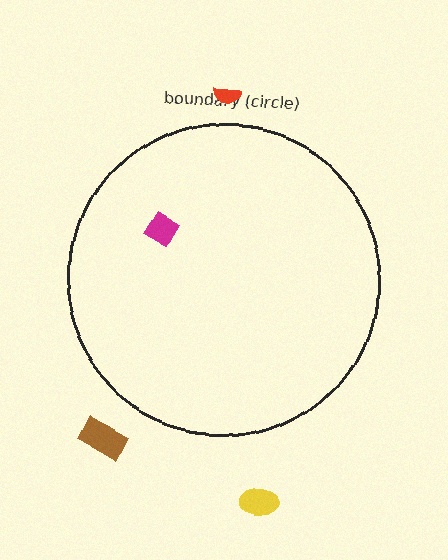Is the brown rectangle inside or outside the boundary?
Outside.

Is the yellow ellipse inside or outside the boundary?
Outside.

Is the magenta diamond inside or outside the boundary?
Inside.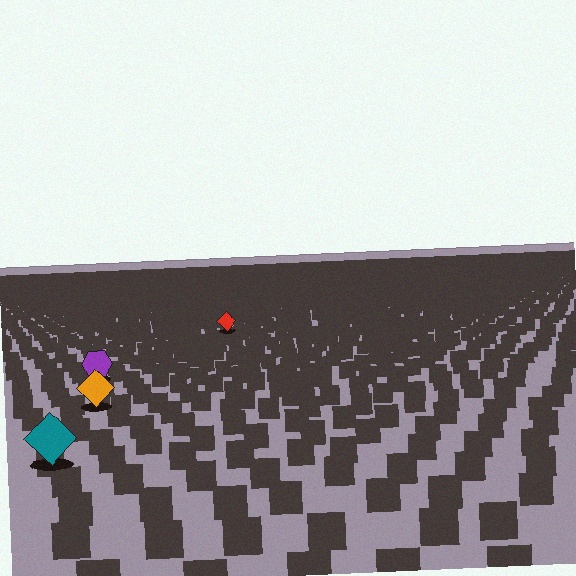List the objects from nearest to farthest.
From nearest to farthest: the teal diamond, the orange diamond, the purple hexagon, the red diamond.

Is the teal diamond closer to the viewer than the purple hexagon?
Yes. The teal diamond is closer — you can tell from the texture gradient: the ground texture is coarser near it.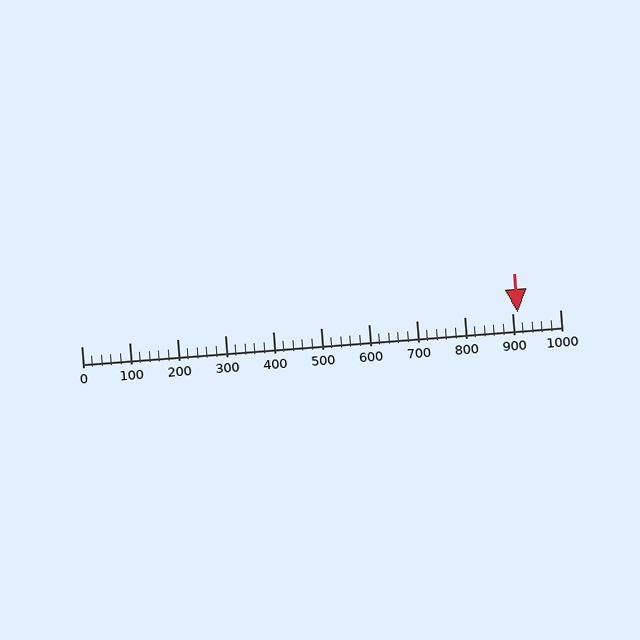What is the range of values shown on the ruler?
The ruler shows values from 0 to 1000.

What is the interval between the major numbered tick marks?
The major tick marks are spaced 100 units apart.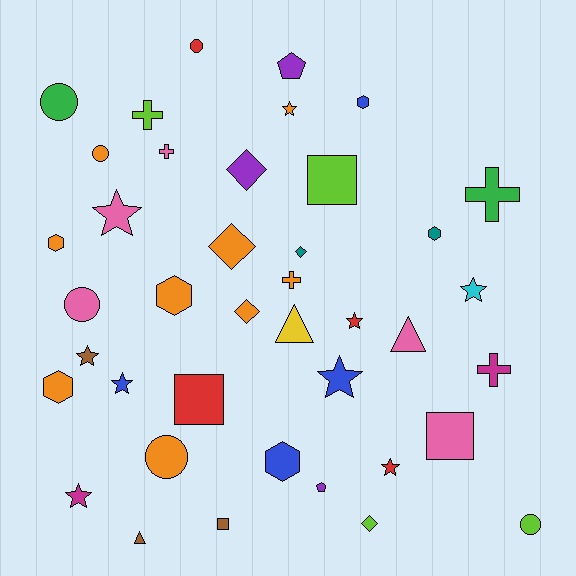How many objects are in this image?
There are 40 objects.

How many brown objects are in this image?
There are 3 brown objects.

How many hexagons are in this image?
There are 6 hexagons.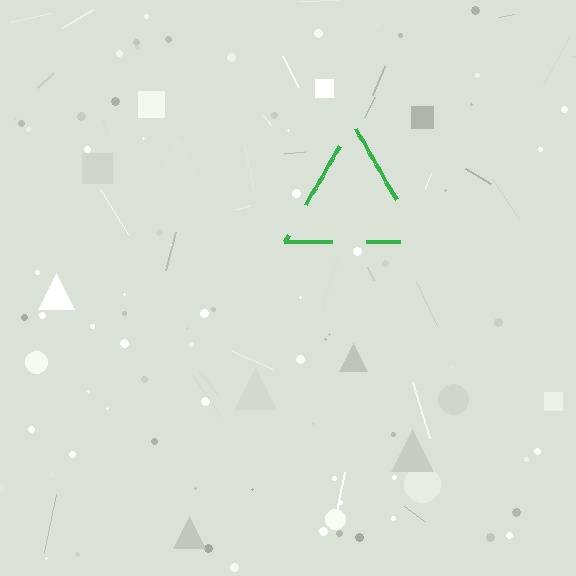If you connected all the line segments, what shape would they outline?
They would outline a triangle.